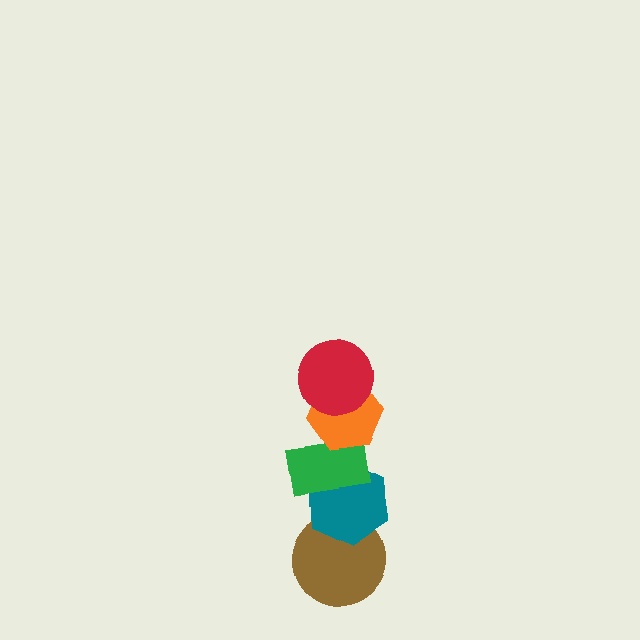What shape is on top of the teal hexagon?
The green rectangle is on top of the teal hexagon.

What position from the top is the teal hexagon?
The teal hexagon is 4th from the top.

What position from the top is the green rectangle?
The green rectangle is 3rd from the top.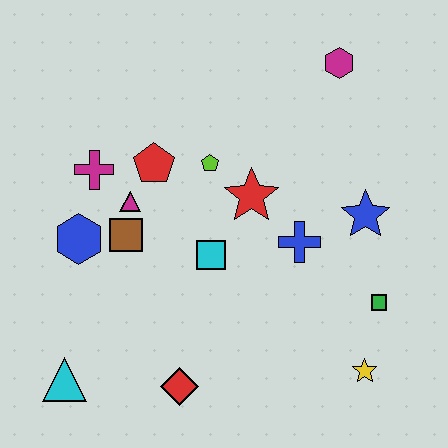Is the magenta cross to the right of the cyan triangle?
Yes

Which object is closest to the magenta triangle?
The brown square is closest to the magenta triangle.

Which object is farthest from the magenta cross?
The yellow star is farthest from the magenta cross.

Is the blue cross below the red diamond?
No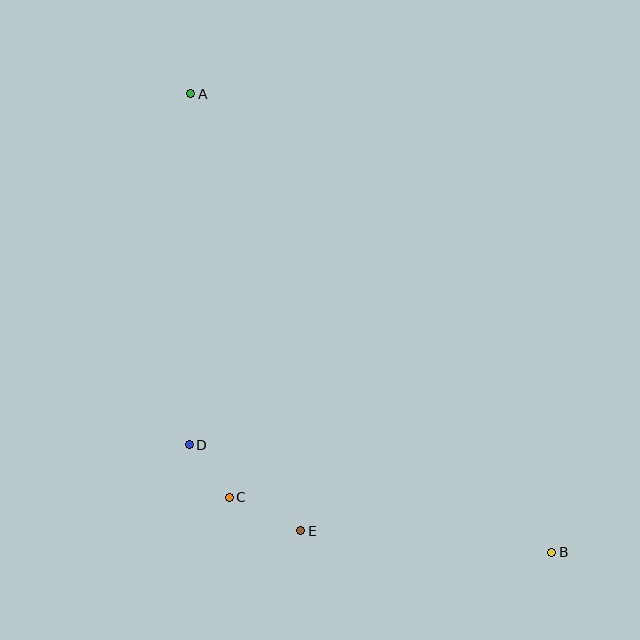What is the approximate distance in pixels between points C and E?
The distance between C and E is approximately 79 pixels.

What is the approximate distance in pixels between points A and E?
The distance between A and E is approximately 450 pixels.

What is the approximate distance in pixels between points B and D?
The distance between B and D is approximately 379 pixels.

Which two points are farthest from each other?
Points A and B are farthest from each other.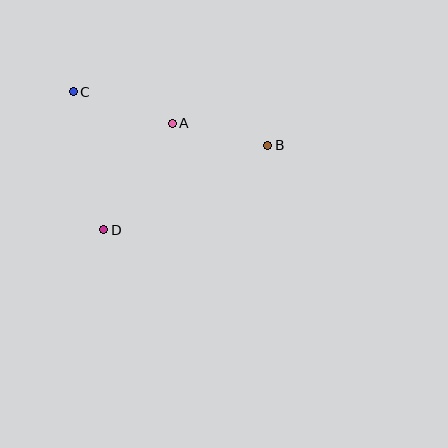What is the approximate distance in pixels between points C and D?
The distance between C and D is approximately 142 pixels.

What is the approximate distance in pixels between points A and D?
The distance between A and D is approximately 127 pixels.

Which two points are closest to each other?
Points A and B are closest to each other.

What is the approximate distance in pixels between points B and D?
The distance between B and D is approximately 184 pixels.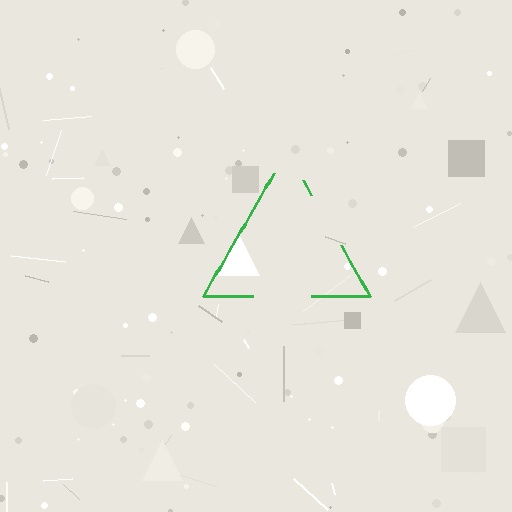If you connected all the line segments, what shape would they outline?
They would outline a triangle.